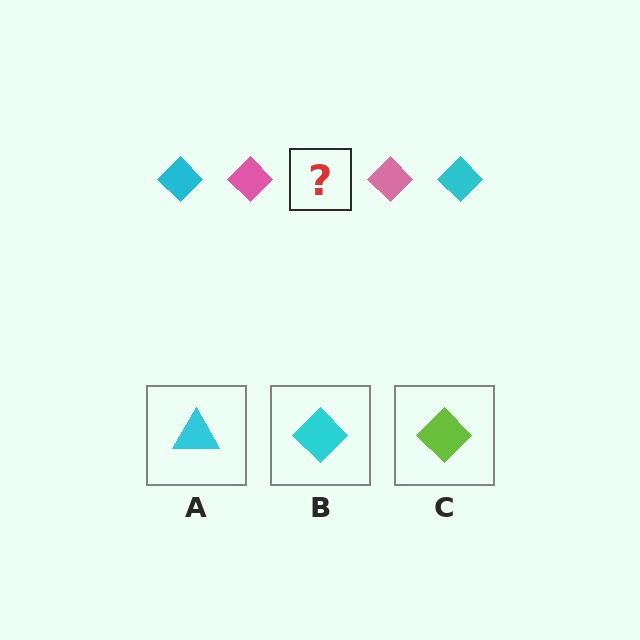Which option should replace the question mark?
Option B.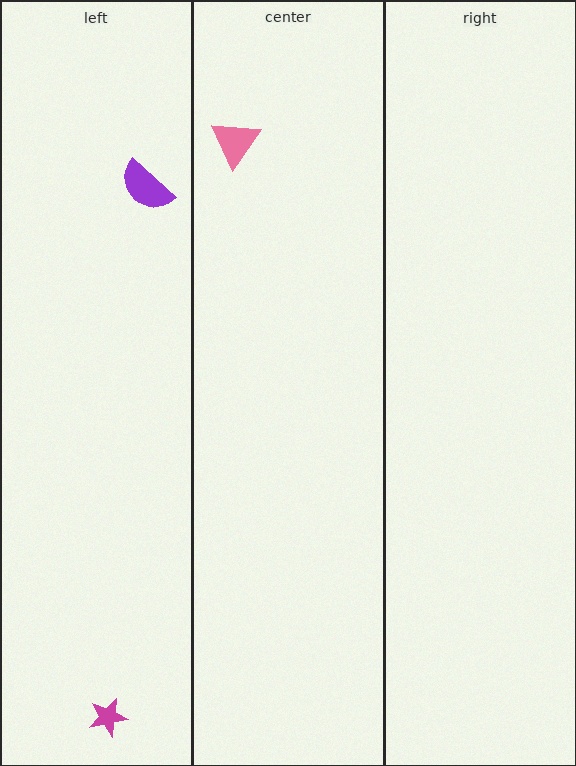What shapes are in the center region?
The pink triangle.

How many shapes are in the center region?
1.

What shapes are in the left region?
The magenta star, the purple semicircle.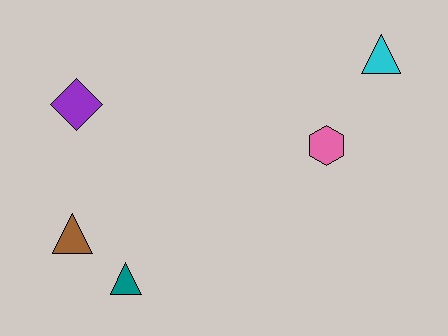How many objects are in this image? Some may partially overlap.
There are 5 objects.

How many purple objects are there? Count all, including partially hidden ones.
There is 1 purple object.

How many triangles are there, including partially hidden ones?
There are 3 triangles.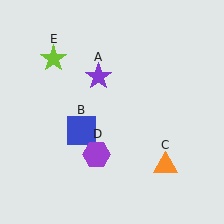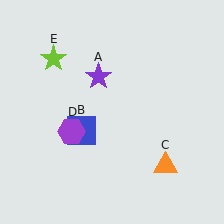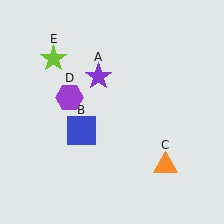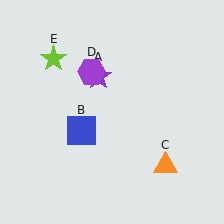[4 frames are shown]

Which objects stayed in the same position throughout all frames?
Purple star (object A) and blue square (object B) and orange triangle (object C) and lime star (object E) remained stationary.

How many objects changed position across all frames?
1 object changed position: purple hexagon (object D).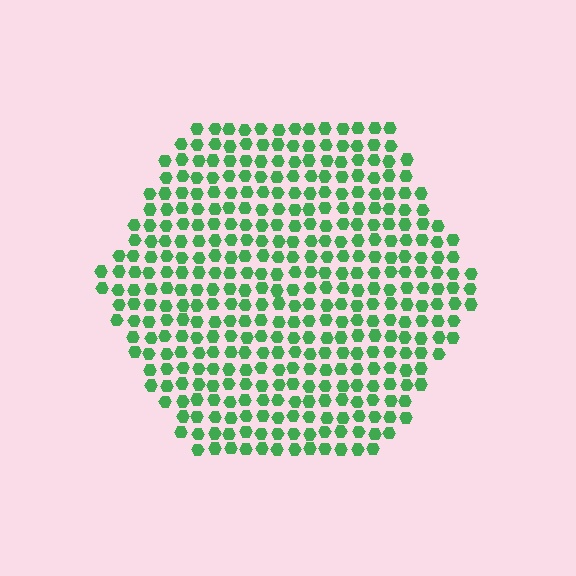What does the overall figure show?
The overall figure shows a hexagon.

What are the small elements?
The small elements are hexagons.